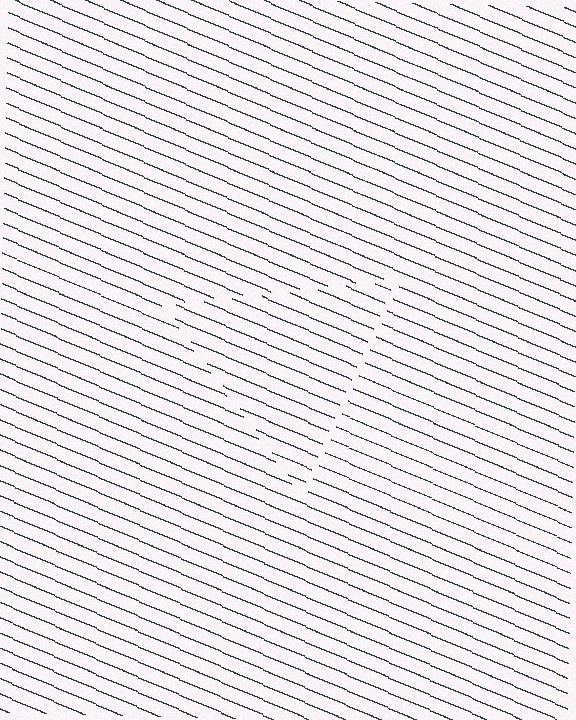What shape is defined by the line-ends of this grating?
An illusory triangle. The interior of the shape contains the same grating, shifted by half a period — the contour is defined by the phase discontinuity where line-ends from the inner and outer gratings abut.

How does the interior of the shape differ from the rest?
The interior of the shape contains the same grating, shifted by half a period — the contour is defined by the phase discontinuity where line-ends from the inner and outer gratings abut.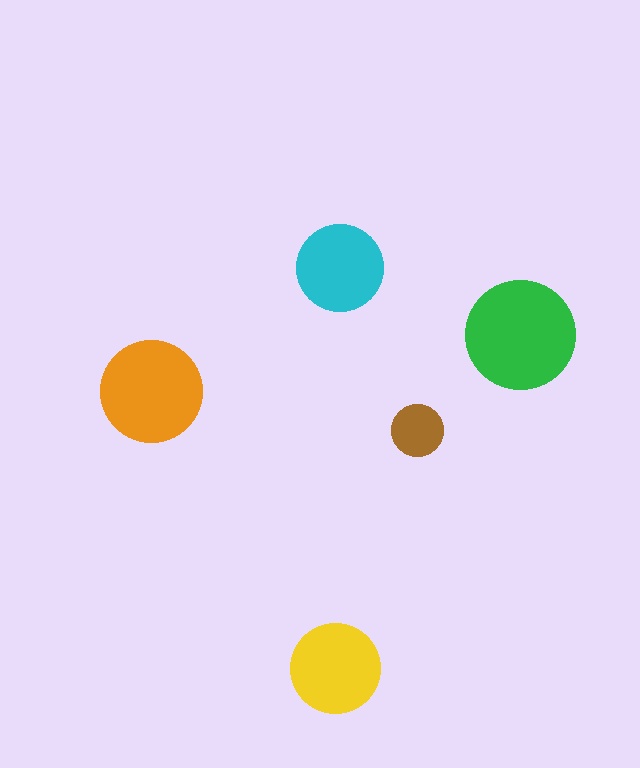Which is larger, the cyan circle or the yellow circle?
The yellow one.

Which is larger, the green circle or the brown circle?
The green one.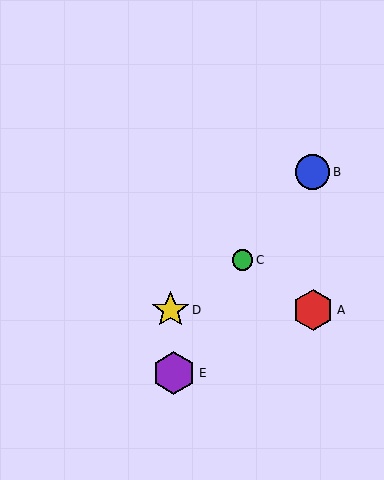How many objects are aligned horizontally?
2 objects (A, D) are aligned horizontally.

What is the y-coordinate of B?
Object B is at y≈172.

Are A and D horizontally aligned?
Yes, both are at y≈310.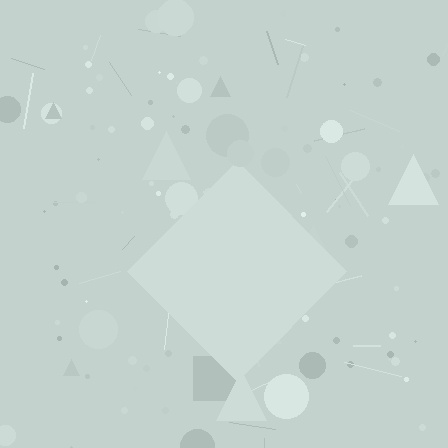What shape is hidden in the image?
A diamond is hidden in the image.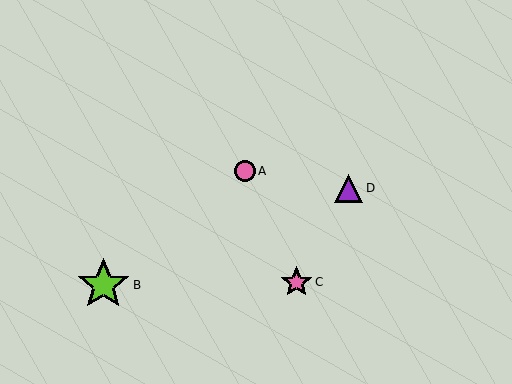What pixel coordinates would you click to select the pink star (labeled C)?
Click at (297, 282) to select the pink star C.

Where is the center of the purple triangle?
The center of the purple triangle is at (349, 188).